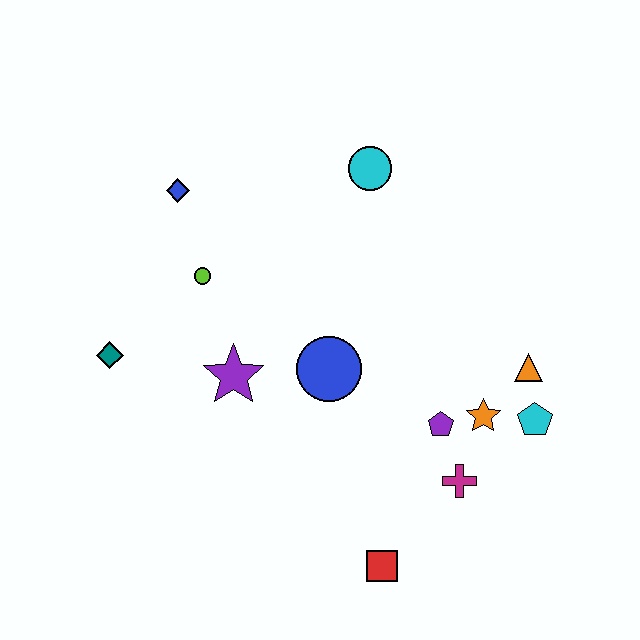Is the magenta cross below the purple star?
Yes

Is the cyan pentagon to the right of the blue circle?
Yes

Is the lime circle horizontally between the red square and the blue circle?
No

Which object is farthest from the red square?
The blue diamond is farthest from the red square.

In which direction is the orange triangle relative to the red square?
The orange triangle is above the red square.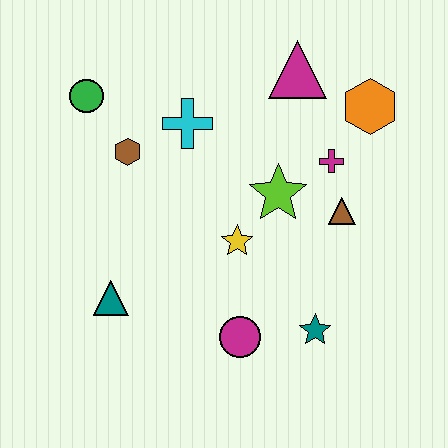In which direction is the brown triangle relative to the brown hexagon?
The brown triangle is to the right of the brown hexagon.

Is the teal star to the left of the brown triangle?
Yes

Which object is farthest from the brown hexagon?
The teal star is farthest from the brown hexagon.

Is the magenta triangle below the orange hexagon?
No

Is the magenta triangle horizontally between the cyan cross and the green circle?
No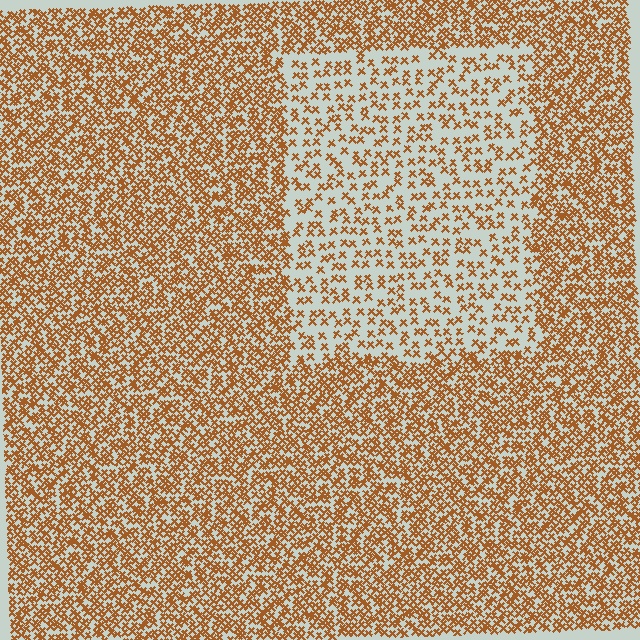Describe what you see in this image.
The image contains small brown elements arranged at two different densities. A rectangle-shaped region is visible where the elements are less densely packed than the surrounding area.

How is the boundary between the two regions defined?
The boundary is defined by a change in element density (approximately 2.3x ratio). All elements are the same color, size, and shape.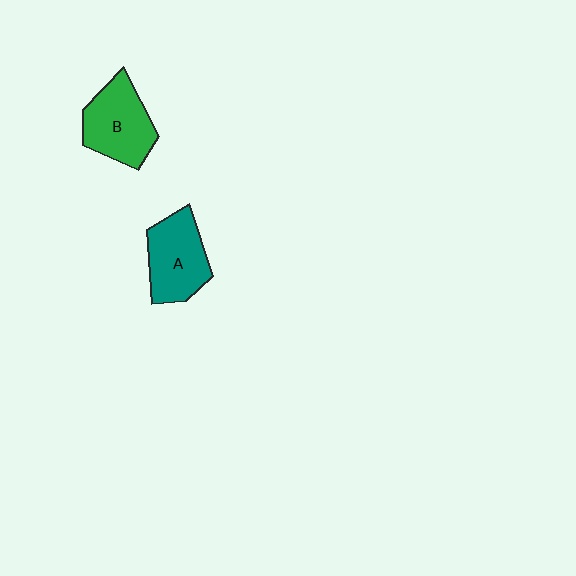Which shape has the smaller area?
Shape A (teal).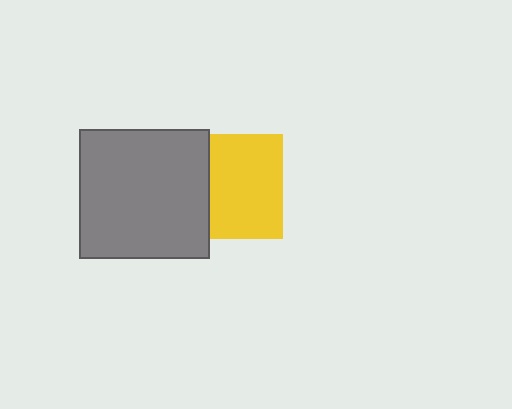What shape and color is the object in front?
The object in front is a gray square.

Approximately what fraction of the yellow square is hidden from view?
Roughly 30% of the yellow square is hidden behind the gray square.